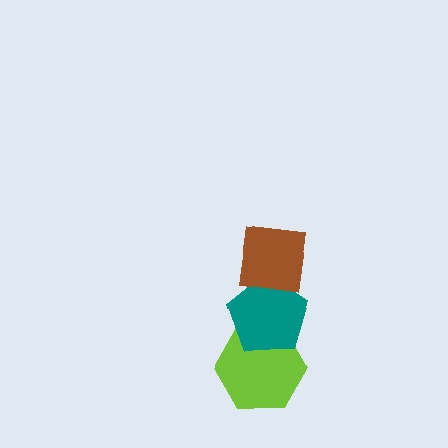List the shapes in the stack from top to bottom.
From top to bottom: the brown square, the teal pentagon, the lime hexagon.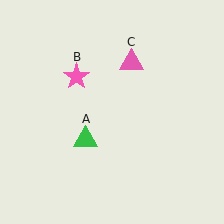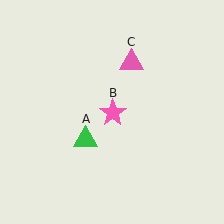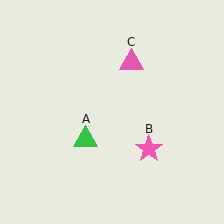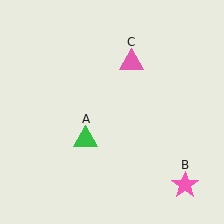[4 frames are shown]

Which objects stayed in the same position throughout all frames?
Green triangle (object A) and pink triangle (object C) remained stationary.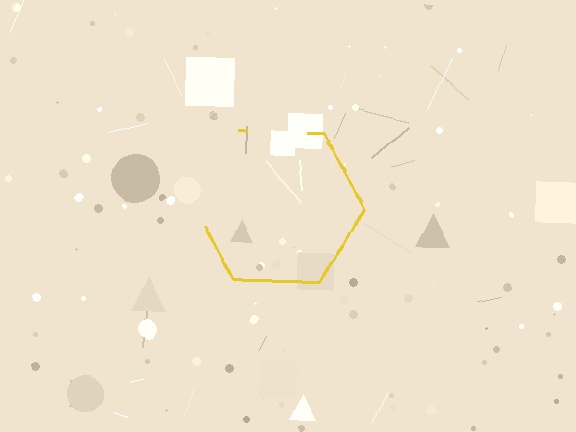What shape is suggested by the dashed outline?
The dashed outline suggests a hexagon.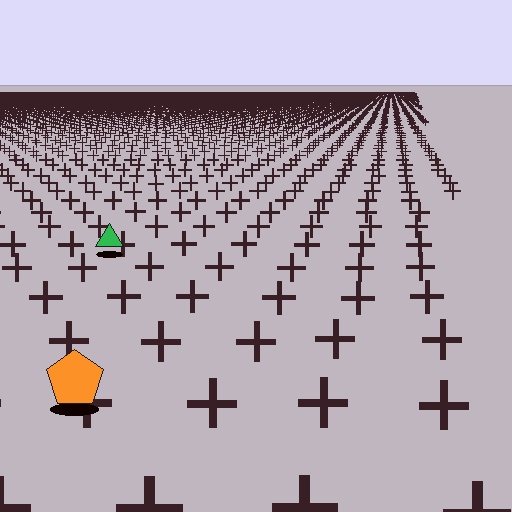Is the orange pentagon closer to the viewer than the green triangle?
Yes. The orange pentagon is closer — you can tell from the texture gradient: the ground texture is coarser near it.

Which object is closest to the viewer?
The orange pentagon is closest. The texture marks near it are larger and more spread out.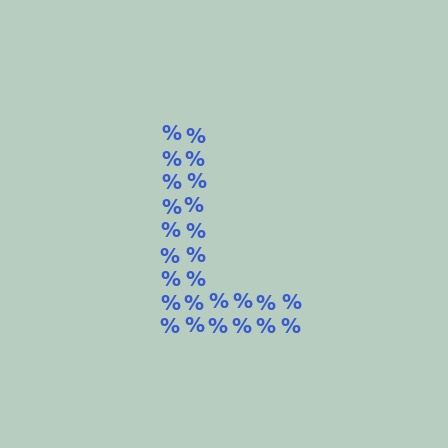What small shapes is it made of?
It is made of small percent signs.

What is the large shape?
The large shape is the letter L.